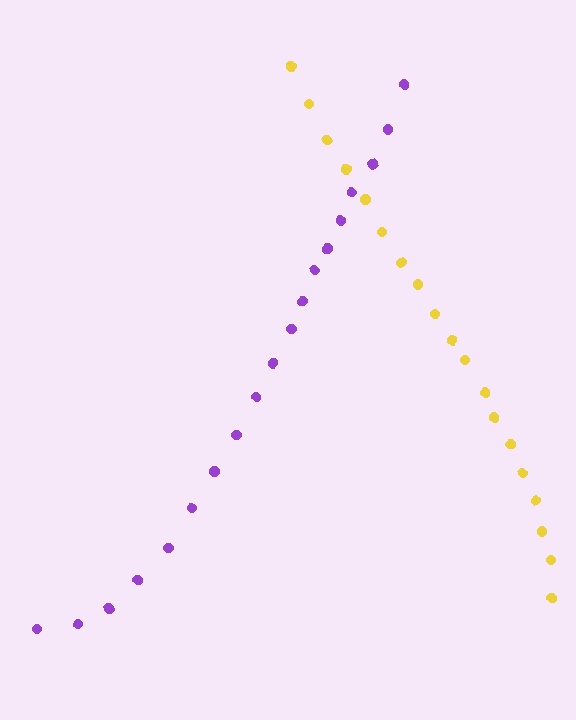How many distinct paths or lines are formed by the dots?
There are 2 distinct paths.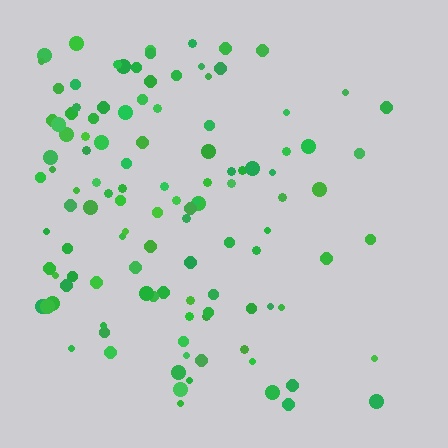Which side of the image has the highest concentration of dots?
The left.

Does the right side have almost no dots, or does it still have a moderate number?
Still a moderate number, just noticeably fewer than the left.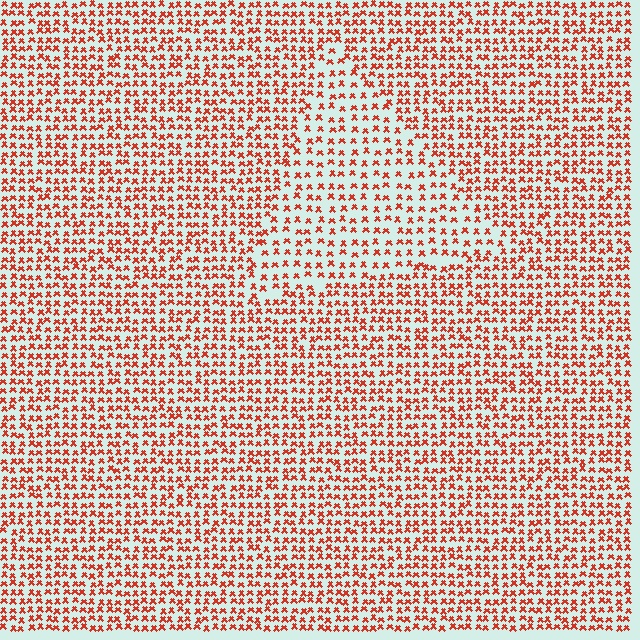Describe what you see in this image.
The image contains small red elements arranged at two different densities. A triangle-shaped region is visible where the elements are less densely packed than the surrounding area.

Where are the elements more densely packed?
The elements are more densely packed outside the triangle boundary.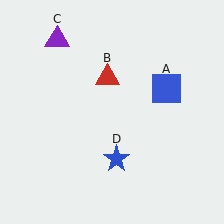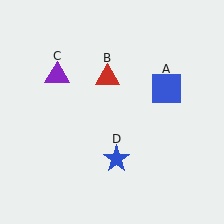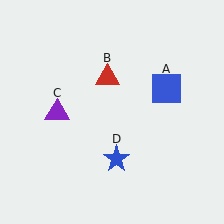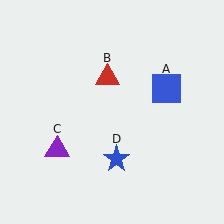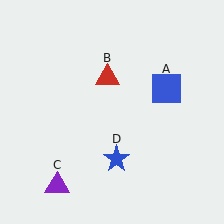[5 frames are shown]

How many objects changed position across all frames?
1 object changed position: purple triangle (object C).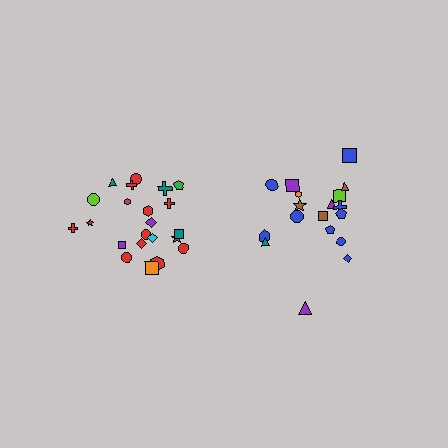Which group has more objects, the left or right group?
The left group.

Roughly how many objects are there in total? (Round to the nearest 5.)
Roughly 40 objects in total.